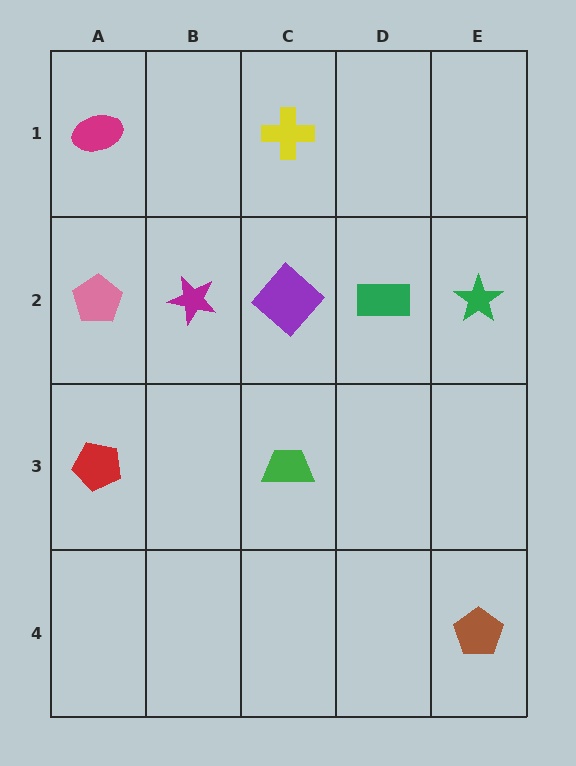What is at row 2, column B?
A magenta star.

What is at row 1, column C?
A yellow cross.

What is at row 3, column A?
A red pentagon.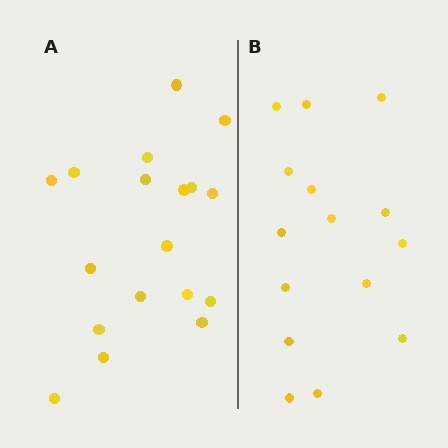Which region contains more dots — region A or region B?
Region A (the left region) has more dots.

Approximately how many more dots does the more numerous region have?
Region A has just a few more — roughly 2 or 3 more dots than region B.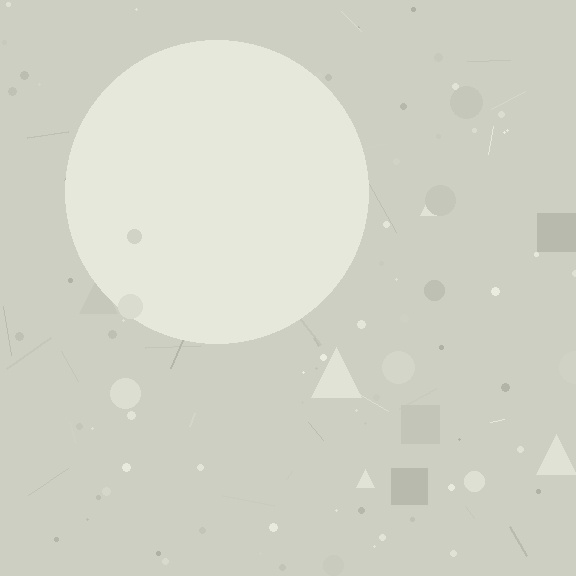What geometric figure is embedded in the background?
A circle is embedded in the background.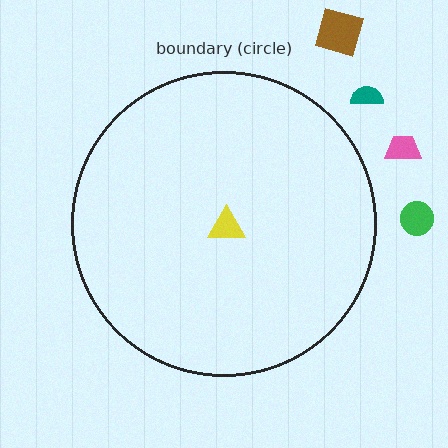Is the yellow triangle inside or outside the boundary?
Inside.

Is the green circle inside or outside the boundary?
Outside.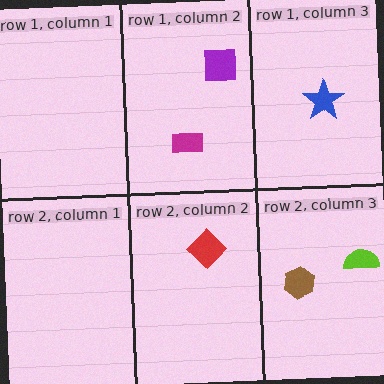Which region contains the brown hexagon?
The row 2, column 3 region.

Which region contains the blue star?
The row 1, column 3 region.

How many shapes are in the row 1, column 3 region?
1.